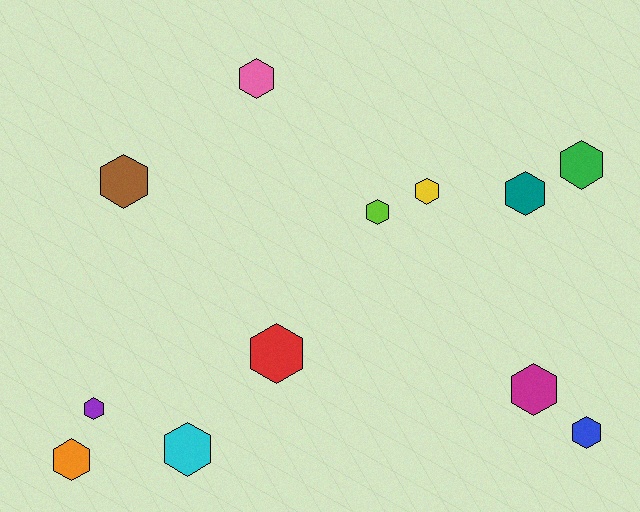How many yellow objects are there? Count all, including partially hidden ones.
There is 1 yellow object.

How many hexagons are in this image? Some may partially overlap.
There are 12 hexagons.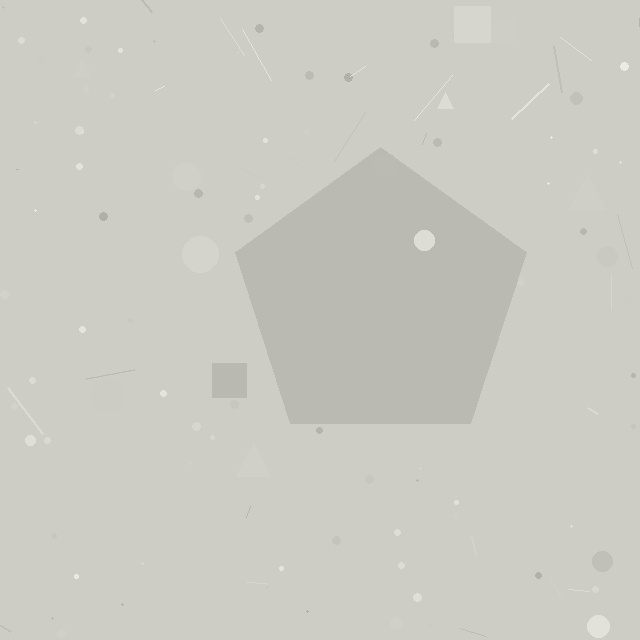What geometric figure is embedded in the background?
A pentagon is embedded in the background.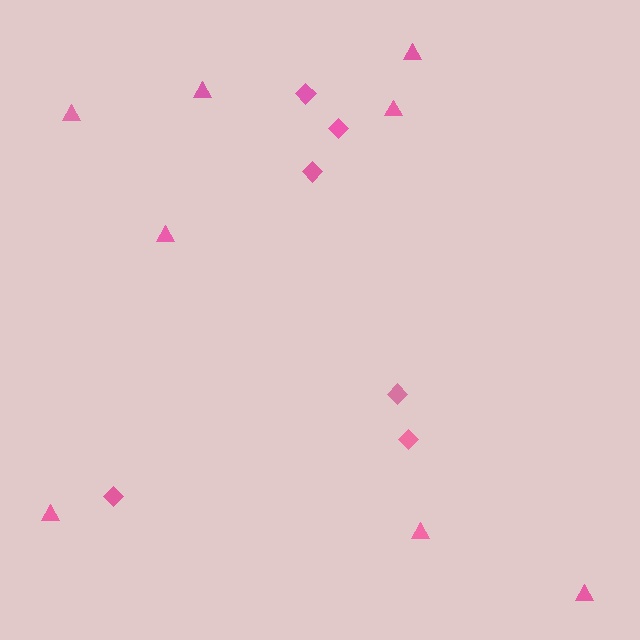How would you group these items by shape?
There are 2 groups: one group of diamonds (6) and one group of triangles (8).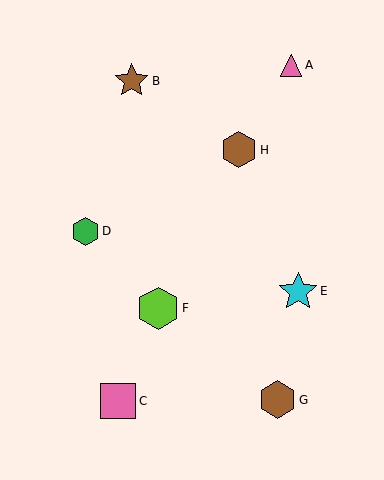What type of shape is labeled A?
Shape A is a pink triangle.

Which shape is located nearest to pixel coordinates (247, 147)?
The brown hexagon (labeled H) at (239, 150) is nearest to that location.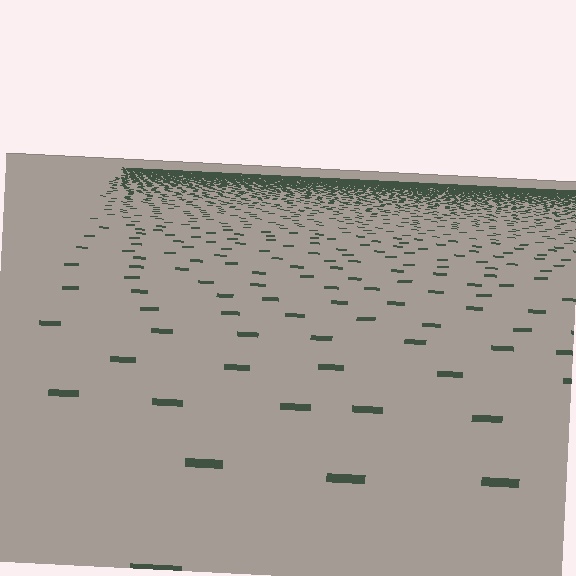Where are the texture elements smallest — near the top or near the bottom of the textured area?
Near the top.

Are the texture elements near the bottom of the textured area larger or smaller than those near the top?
Larger. Near the bottom, elements are closer to the viewer and appear at a bigger on-screen size.